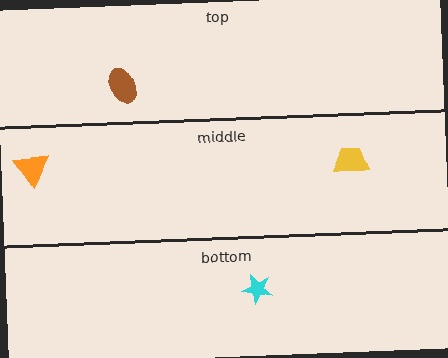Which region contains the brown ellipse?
The top region.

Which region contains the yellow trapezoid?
The middle region.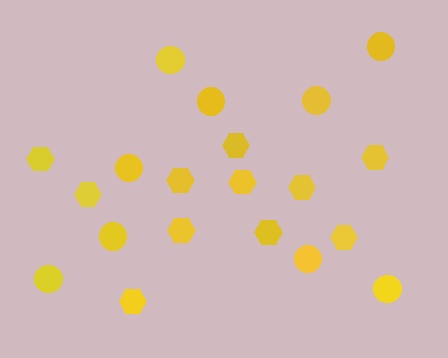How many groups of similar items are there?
There are 2 groups: one group of circles (9) and one group of hexagons (11).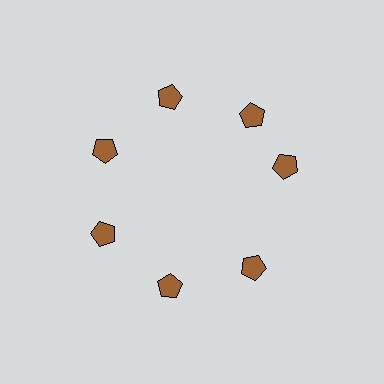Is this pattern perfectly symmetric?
No. The 7 brown pentagons are arranged in a ring, but one element near the 3 o'clock position is rotated out of alignment along the ring, breaking the 7-fold rotational symmetry.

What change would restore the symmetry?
The symmetry would be restored by rotating it back into even spacing with its neighbors so that all 7 pentagons sit at equal angles and equal distance from the center.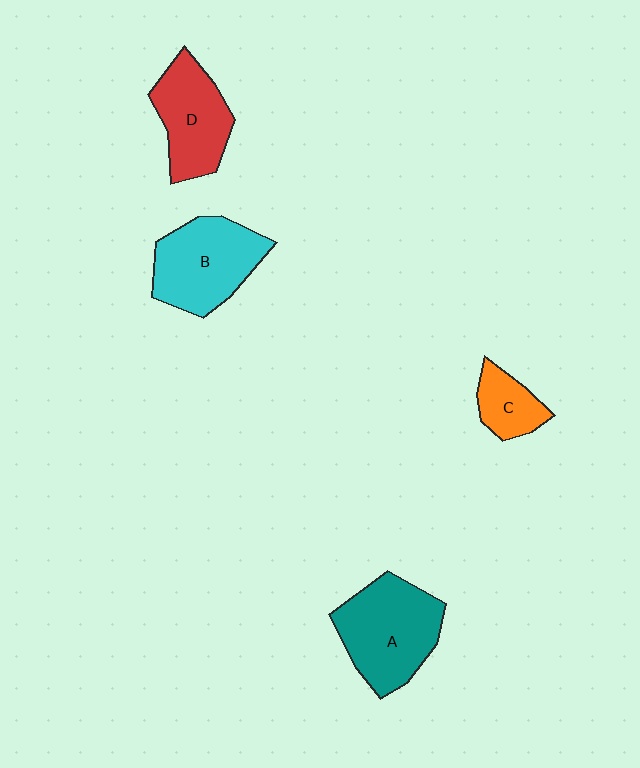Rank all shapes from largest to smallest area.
From largest to smallest: A (teal), B (cyan), D (red), C (orange).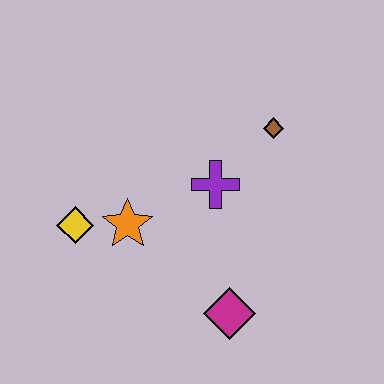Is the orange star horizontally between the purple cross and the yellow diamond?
Yes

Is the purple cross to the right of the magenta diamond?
No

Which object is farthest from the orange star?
The brown diamond is farthest from the orange star.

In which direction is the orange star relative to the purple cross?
The orange star is to the left of the purple cross.